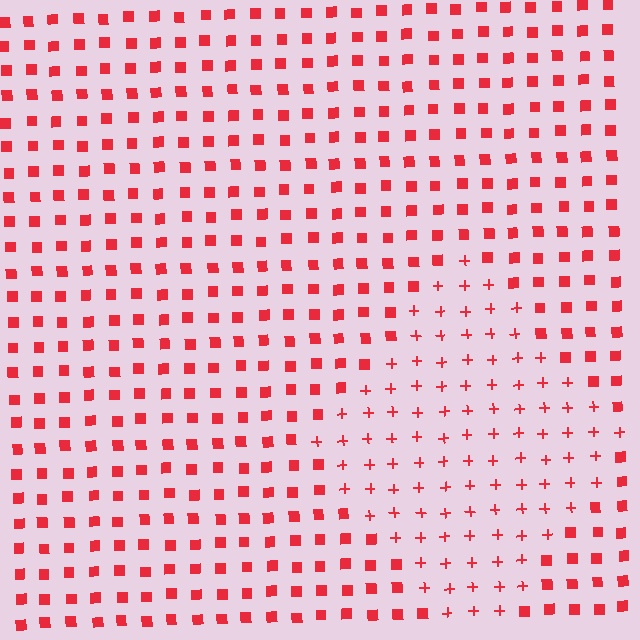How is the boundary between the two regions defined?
The boundary is defined by a change in element shape: plus signs inside vs. squares outside. All elements share the same color and spacing.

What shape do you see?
I see a diamond.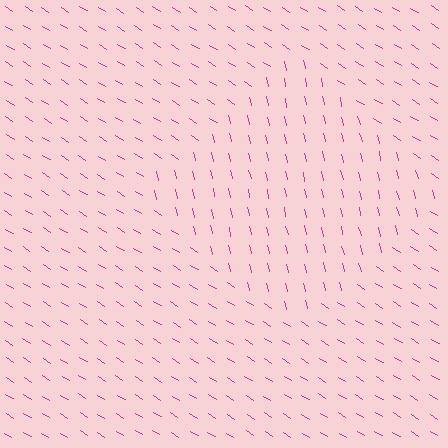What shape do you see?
I see a diamond.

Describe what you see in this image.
The image is filled with small magenta line segments. A diamond region in the image has lines oriented differently from the surrounding lines, creating a visible texture boundary.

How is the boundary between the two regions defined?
The boundary is defined purely by a change in line orientation (approximately 45 degrees difference). All lines are the same color and thickness.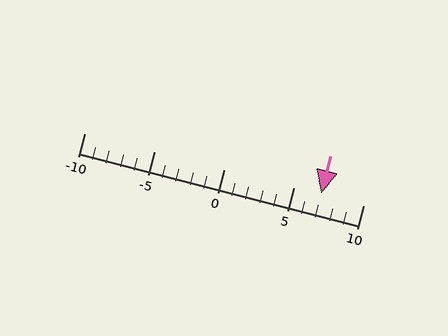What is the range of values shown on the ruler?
The ruler shows values from -10 to 10.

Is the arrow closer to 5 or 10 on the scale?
The arrow is closer to 5.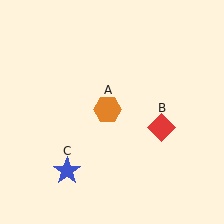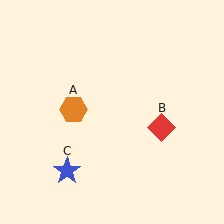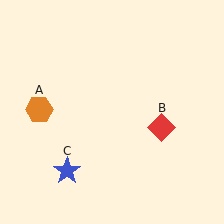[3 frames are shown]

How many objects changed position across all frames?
1 object changed position: orange hexagon (object A).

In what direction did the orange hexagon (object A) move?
The orange hexagon (object A) moved left.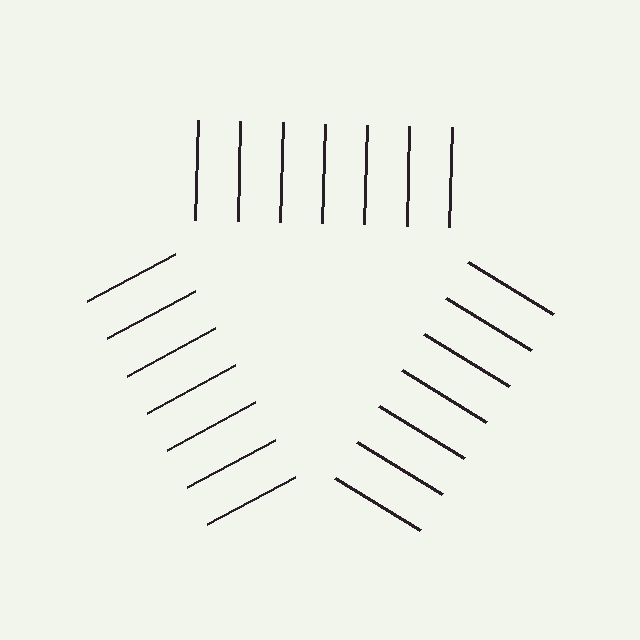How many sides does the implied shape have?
3 sides — the line-ends trace a triangle.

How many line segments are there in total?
21 — 7 along each of the 3 edges.